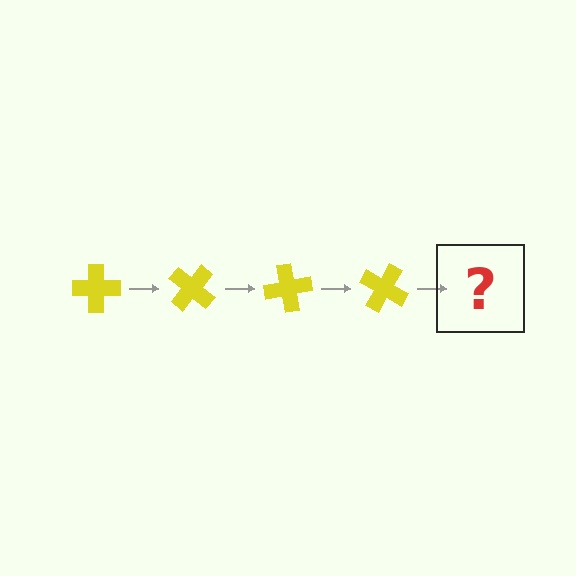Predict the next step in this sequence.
The next step is a yellow cross rotated 160 degrees.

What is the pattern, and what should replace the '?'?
The pattern is that the cross rotates 40 degrees each step. The '?' should be a yellow cross rotated 160 degrees.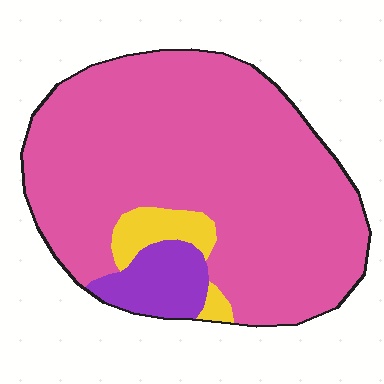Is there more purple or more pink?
Pink.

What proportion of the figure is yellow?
Yellow takes up about one tenth (1/10) of the figure.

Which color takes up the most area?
Pink, at roughly 85%.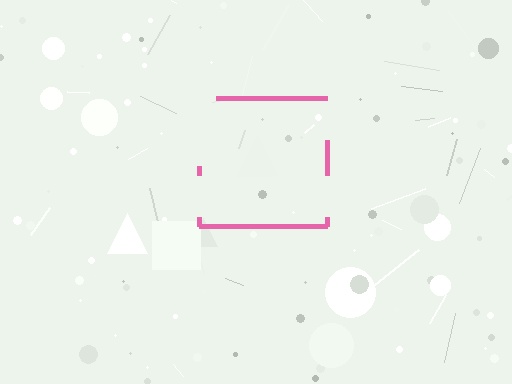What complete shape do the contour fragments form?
The contour fragments form a square.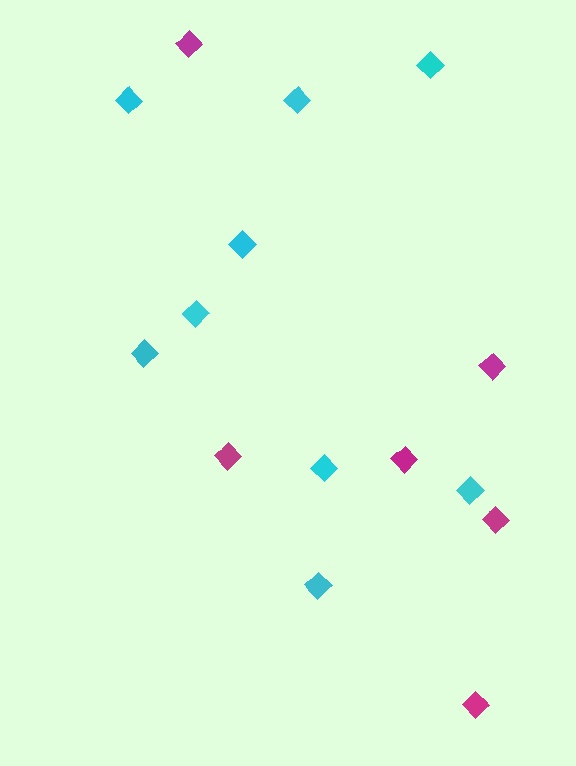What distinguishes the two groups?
There are 2 groups: one group of cyan diamonds (9) and one group of magenta diamonds (6).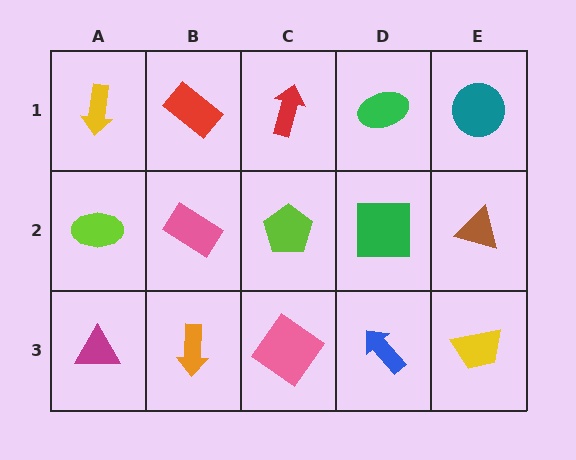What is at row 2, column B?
A pink rectangle.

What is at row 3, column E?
A yellow trapezoid.